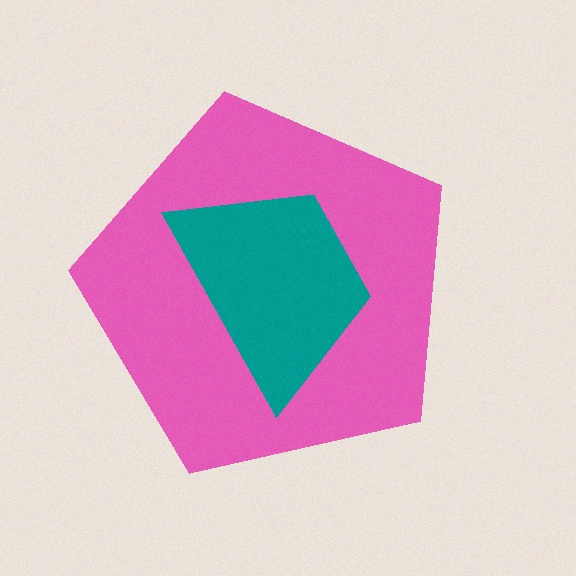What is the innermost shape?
The teal trapezoid.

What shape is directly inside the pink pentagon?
The teal trapezoid.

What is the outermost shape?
The pink pentagon.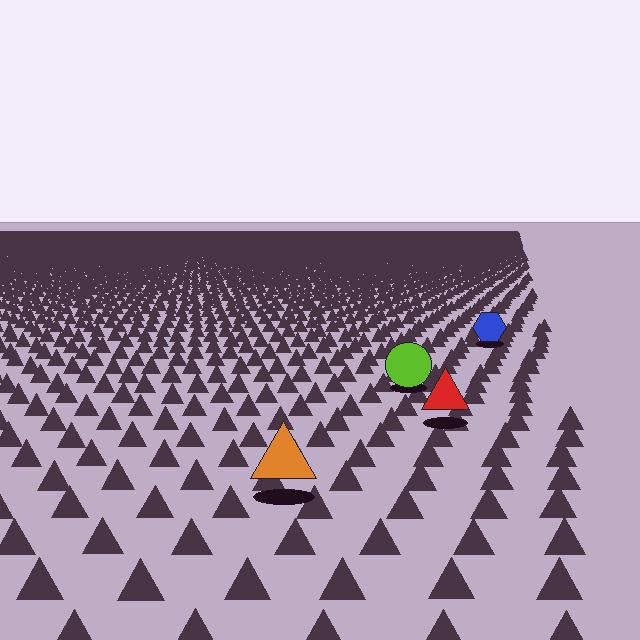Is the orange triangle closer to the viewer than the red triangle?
Yes. The orange triangle is closer — you can tell from the texture gradient: the ground texture is coarser near it.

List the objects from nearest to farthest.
From nearest to farthest: the orange triangle, the red triangle, the lime circle, the blue hexagon.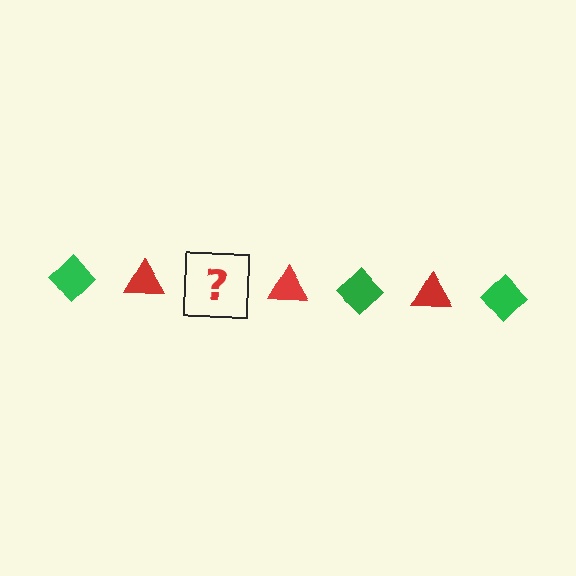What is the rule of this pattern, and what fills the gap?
The rule is that the pattern alternates between green diamond and red triangle. The gap should be filled with a green diamond.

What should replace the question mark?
The question mark should be replaced with a green diamond.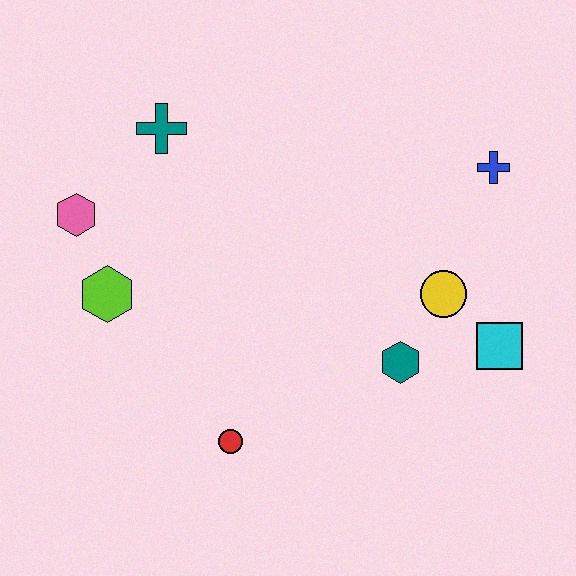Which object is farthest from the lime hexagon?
The blue cross is farthest from the lime hexagon.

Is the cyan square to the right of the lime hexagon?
Yes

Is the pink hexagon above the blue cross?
No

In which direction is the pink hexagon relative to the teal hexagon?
The pink hexagon is to the left of the teal hexagon.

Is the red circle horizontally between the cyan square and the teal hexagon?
No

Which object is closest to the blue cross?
The yellow circle is closest to the blue cross.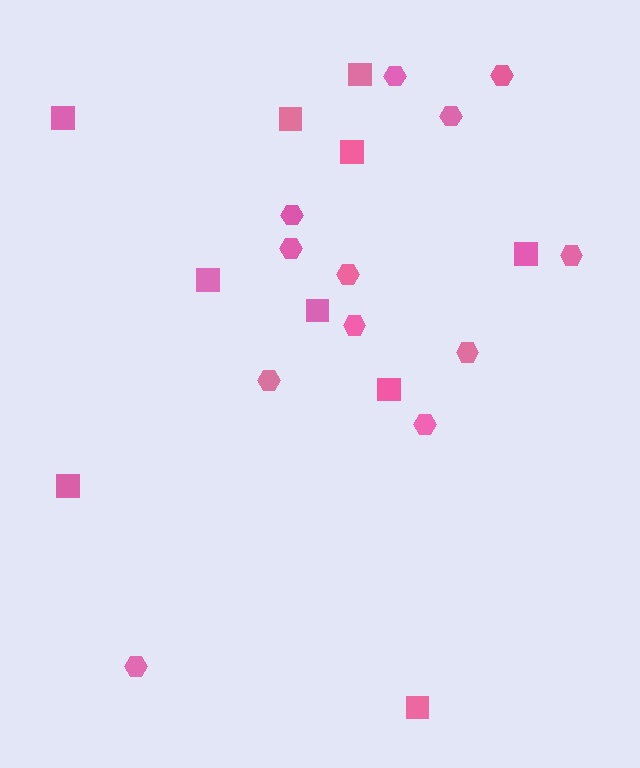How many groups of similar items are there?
There are 2 groups: one group of squares (10) and one group of hexagons (12).